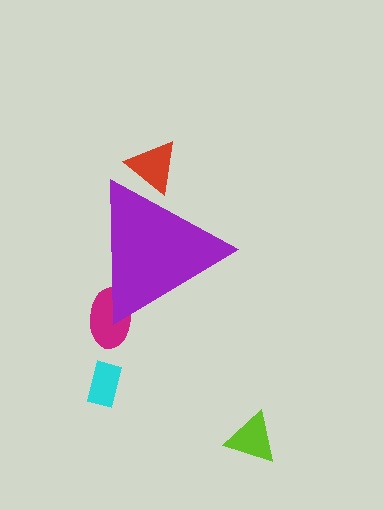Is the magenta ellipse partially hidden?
Yes, the magenta ellipse is partially hidden behind the purple triangle.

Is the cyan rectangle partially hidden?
No, the cyan rectangle is fully visible.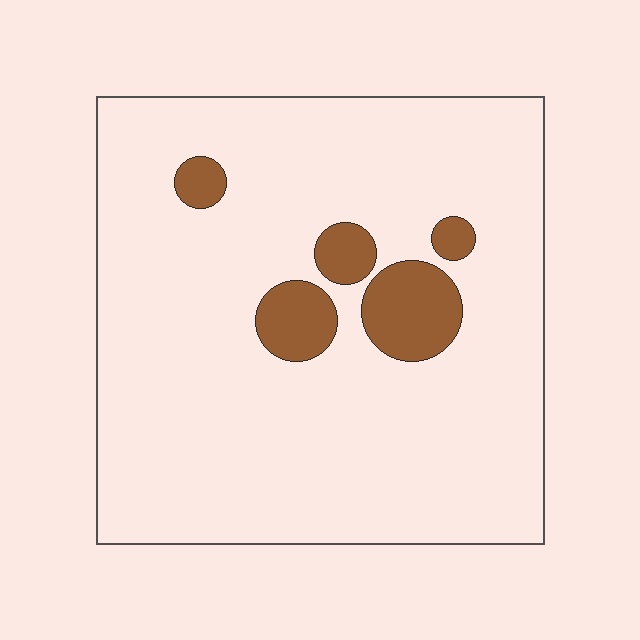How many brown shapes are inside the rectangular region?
5.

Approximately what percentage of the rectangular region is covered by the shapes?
Approximately 10%.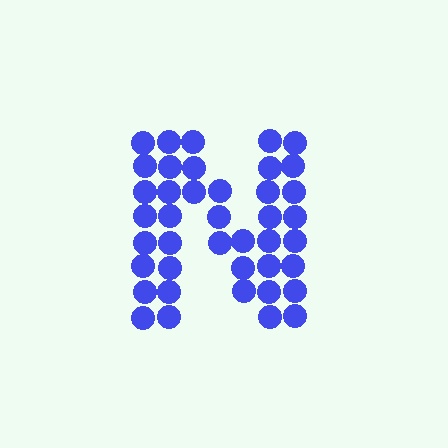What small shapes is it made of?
It is made of small circles.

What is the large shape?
The large shape is the letter N.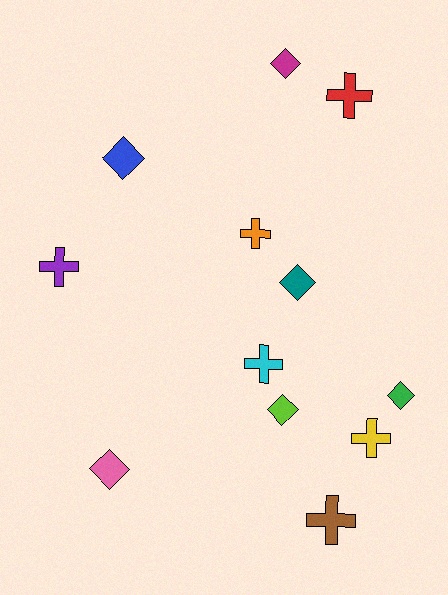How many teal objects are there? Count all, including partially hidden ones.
There is 1 teal object.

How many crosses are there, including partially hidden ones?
There are 6 crosses.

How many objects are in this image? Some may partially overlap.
There are 12 objects.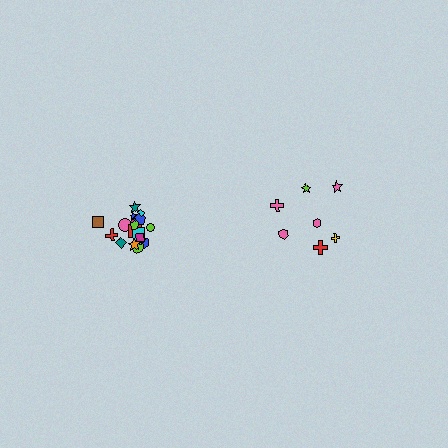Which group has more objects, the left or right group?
The left group.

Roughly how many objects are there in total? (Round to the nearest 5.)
Roughly 25 objects in total.